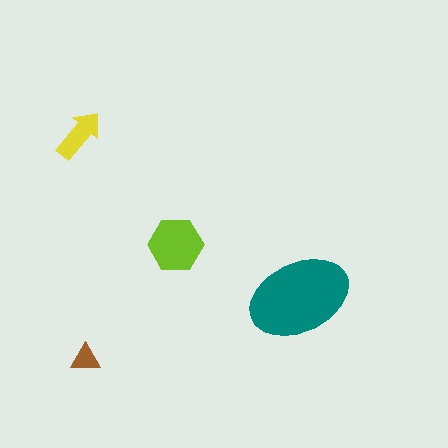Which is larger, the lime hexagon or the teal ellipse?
The teal ellipse.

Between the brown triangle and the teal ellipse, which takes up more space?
The teal ellipse.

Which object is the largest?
The teal ellipse.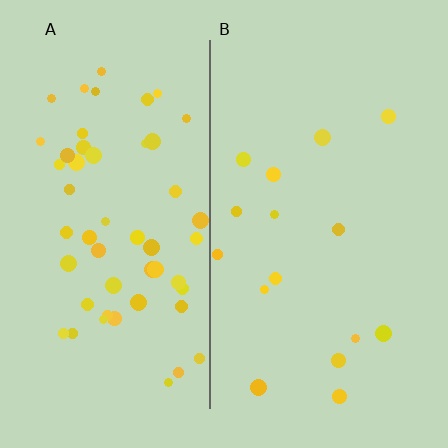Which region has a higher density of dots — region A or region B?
A (the left).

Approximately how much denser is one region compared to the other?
Approximately 3.4× — region A over region B.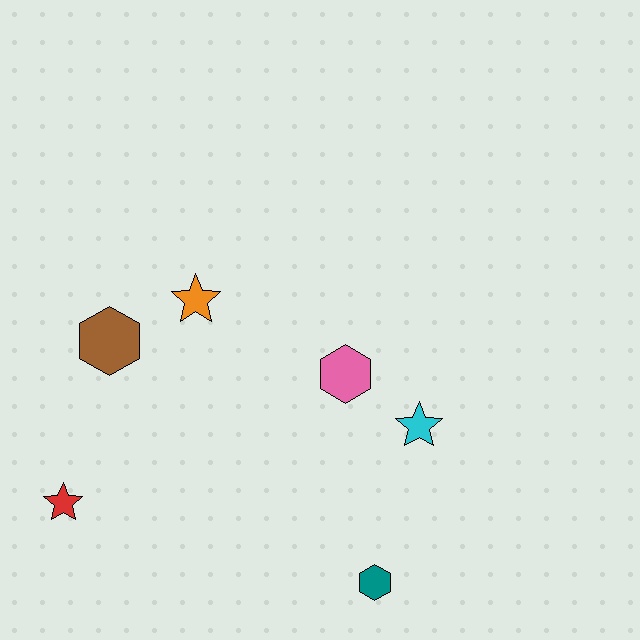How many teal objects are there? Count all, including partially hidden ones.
There is 1 teal object.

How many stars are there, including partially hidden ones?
There are 3 stars.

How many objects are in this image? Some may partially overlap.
There are 6 objects.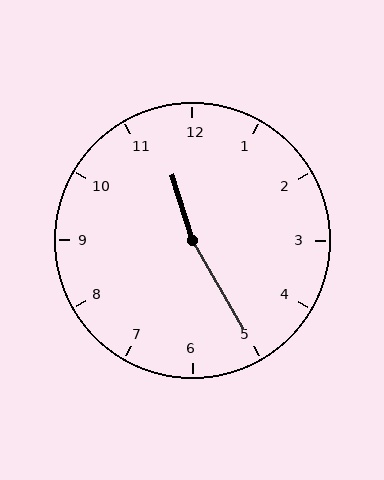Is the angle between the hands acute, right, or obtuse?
It is obtuse.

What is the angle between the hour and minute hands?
Approximately 168 degrees.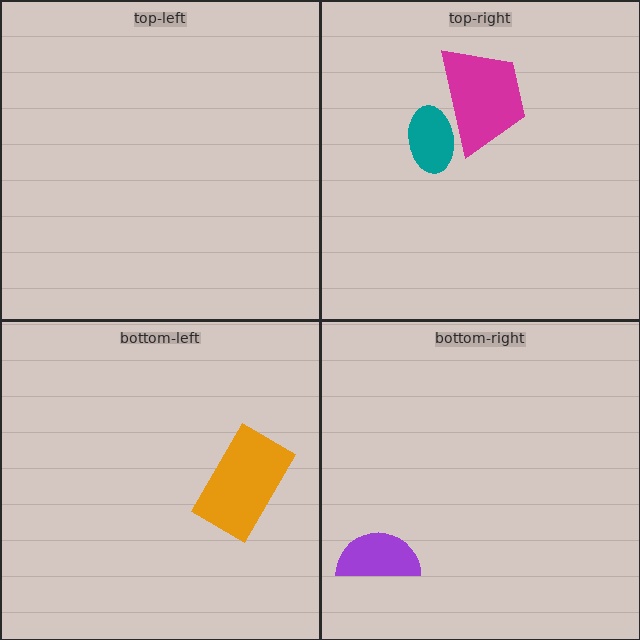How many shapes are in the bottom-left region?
1.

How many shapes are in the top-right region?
2.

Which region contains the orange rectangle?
The bottom-left region.